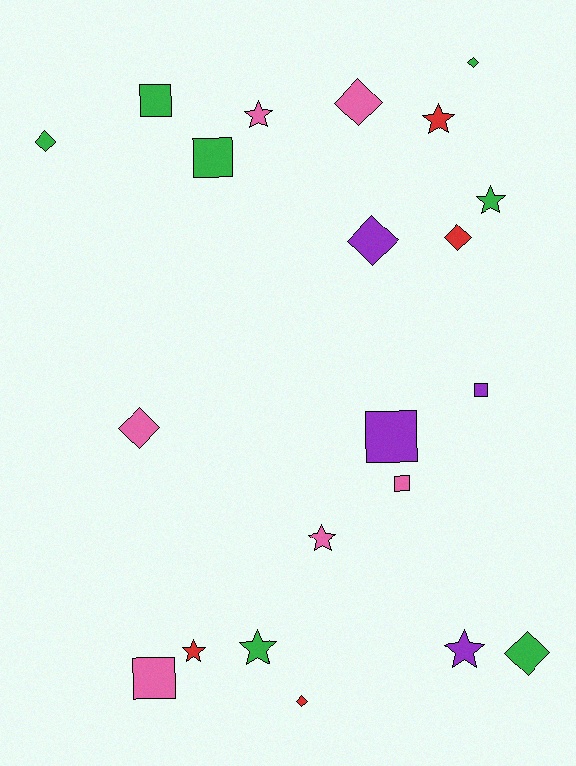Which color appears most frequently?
Green, with 7 objects.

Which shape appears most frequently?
Diamond, with 8 objects.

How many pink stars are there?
There are 2 pink stars.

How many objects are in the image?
There are 21 objects.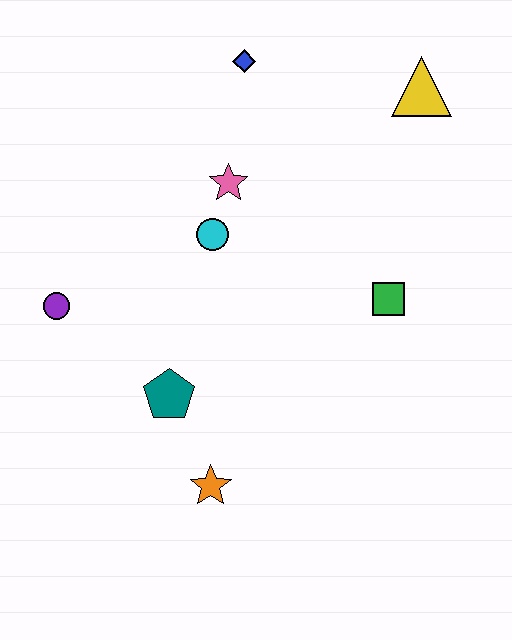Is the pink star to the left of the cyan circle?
No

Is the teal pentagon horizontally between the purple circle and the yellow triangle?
Yes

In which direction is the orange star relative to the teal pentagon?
The orange star is below the teal pentagon.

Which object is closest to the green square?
The cyan circle is closest to the green square.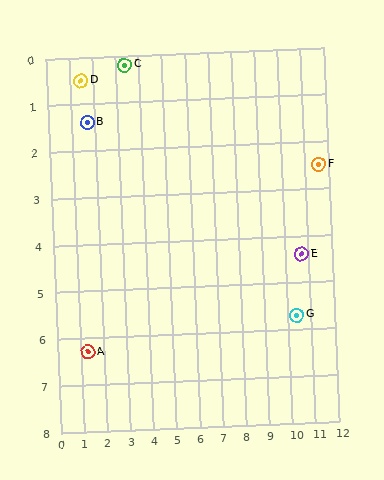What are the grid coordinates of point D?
Point D is at approximately (1.5, 0.5).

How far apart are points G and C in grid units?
Points G and C are about 8.9 grid units apart.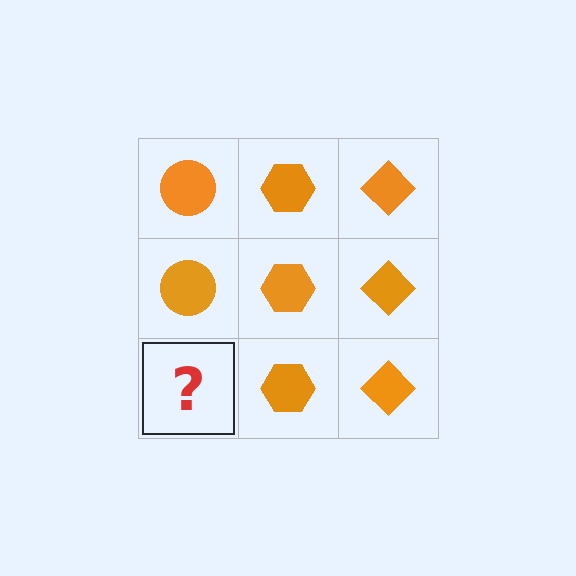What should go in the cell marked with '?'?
The missing cell should contain an orange circle.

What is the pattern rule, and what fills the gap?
The rule is that each column has a consistent shape. The gap should be filled with an orange circle.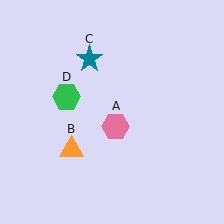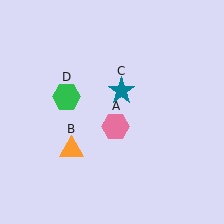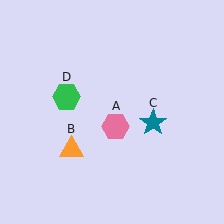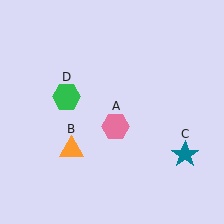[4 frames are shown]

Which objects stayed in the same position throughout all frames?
Pink hexagon (object A) and orange triangle (object B) and green hexagon (object D) remained stationary.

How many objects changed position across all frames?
1 object changed position: teal star (object C).